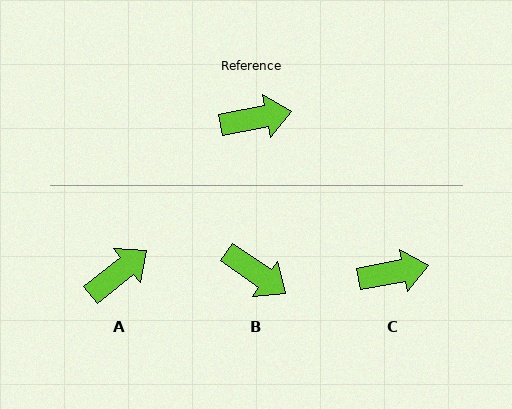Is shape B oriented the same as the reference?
No, it is off by about 46 degrees.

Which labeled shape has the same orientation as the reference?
C.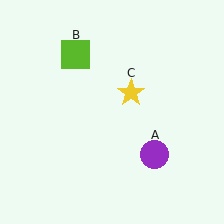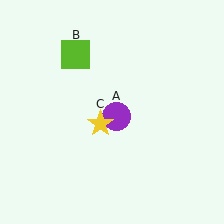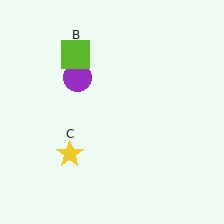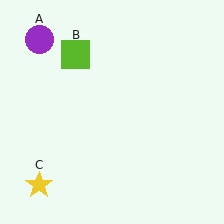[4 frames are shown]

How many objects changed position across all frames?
2 objects changed position: purple circle (object A), yellow star (object C).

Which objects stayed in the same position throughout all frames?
Lime square (object B) remained stationary.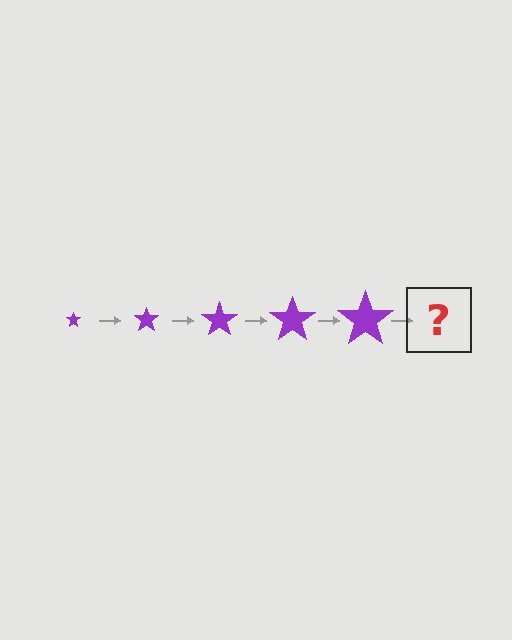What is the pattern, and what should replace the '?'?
The pattern is that the star gets progressively larger each step. The '?' should be a purple star, larger than the previous one.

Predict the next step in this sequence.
The next step is a purple star, larger than the previous one.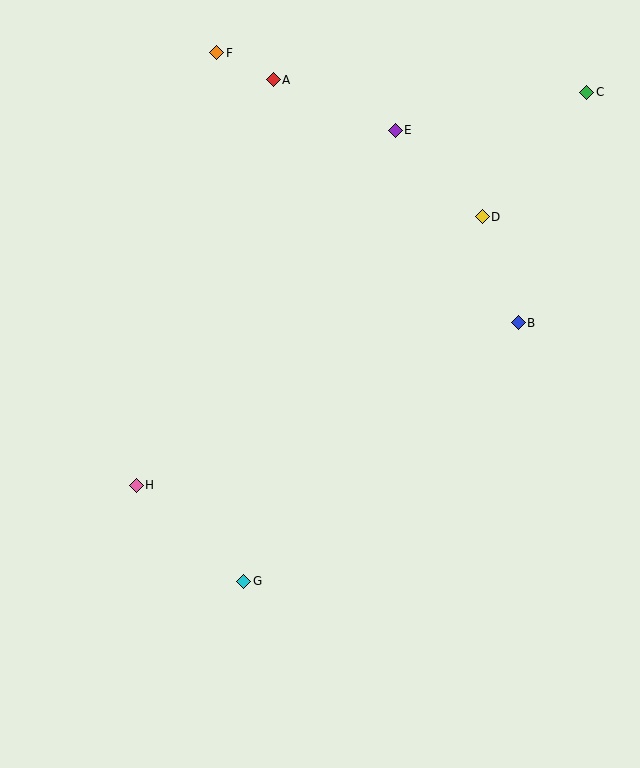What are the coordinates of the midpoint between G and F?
The midpoint between G and F is at (230, 317).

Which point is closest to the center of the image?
Point B at (518, 323) is closest to the center.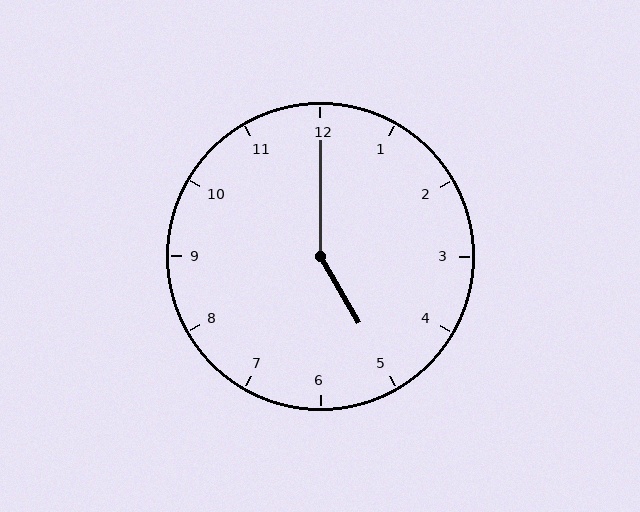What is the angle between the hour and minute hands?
Approximately 150 degrees.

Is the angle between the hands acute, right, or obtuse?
It is obtuse.